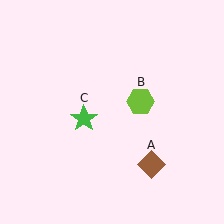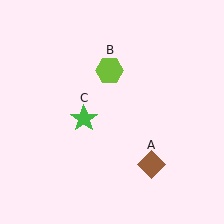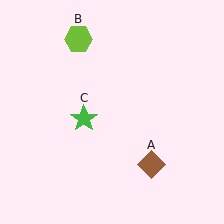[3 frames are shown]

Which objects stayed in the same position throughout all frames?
Brown diamond (object A) and green star (object C) remained stationary.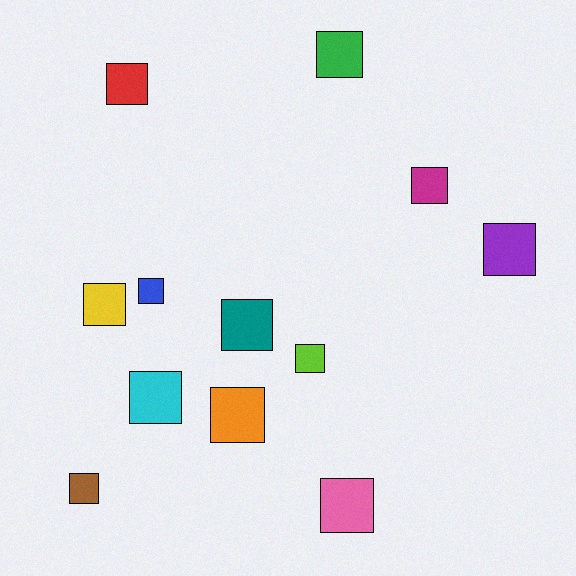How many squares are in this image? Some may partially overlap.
There are 12 squares.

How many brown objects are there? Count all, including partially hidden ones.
There is 1 brown object.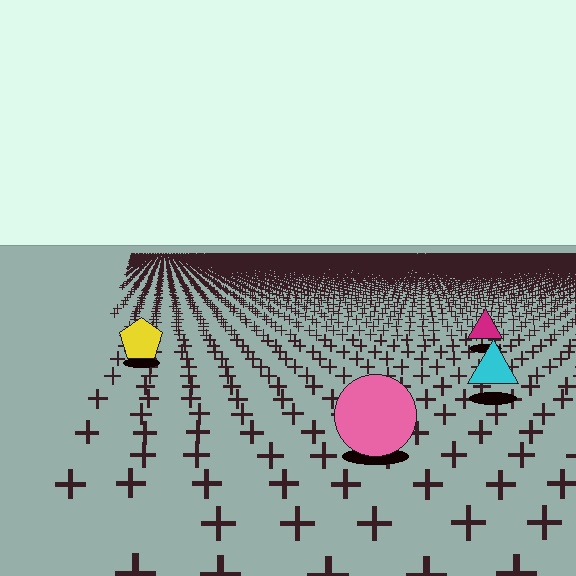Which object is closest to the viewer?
The pink circle is closest. The texture marks near it are larger and more spread out.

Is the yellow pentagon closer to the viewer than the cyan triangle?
No. The cyan triangle is closer — you can tell from the texture gradient: the ground texture is coarser near it.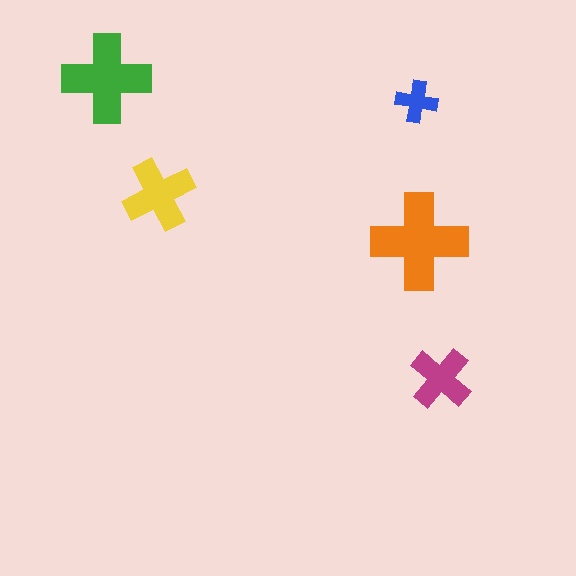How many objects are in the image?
There are 5 objects in the image.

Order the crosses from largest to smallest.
the orange one, the green one, the yellow one, the magenta one, the blue one.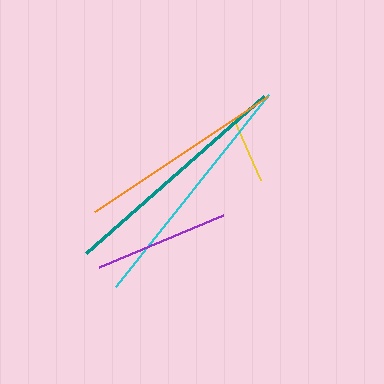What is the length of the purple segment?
The purple segment is approximately 134 pixels long.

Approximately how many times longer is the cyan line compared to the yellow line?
The cyan line is approximately 3.7 times the length of the yellow line.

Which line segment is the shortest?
The yellow line is the shortest at approximately 67 pixels.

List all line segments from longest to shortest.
From longest to shortest: cyan, teal, orange, purple, yellow.